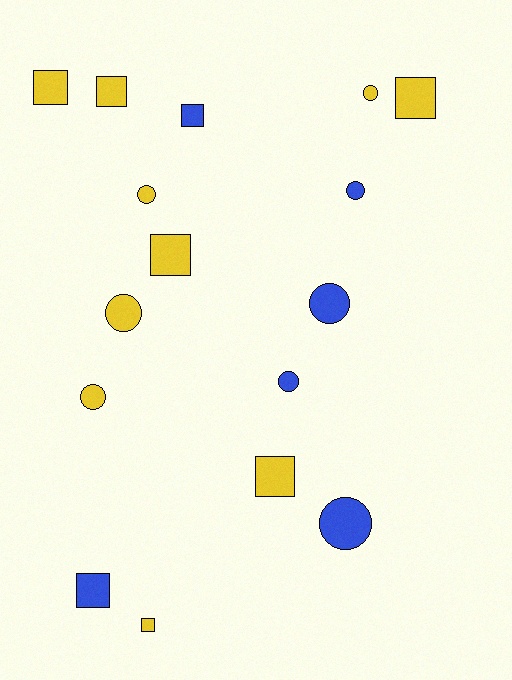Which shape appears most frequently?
Square, with 8 objects.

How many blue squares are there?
There are 2 blue squares.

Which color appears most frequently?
Yellow, with 10 objects.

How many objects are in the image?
There are 16 objects.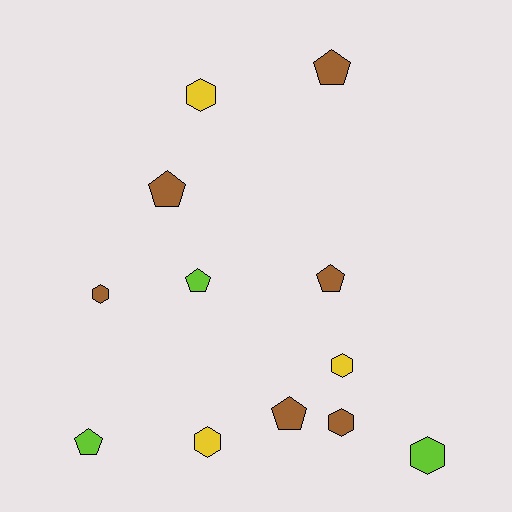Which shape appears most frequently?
Hexagon, with 6 objects.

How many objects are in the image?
There are 12 objects.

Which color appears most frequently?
Brown, with 6 objects.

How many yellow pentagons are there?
There are no yellow pentagons.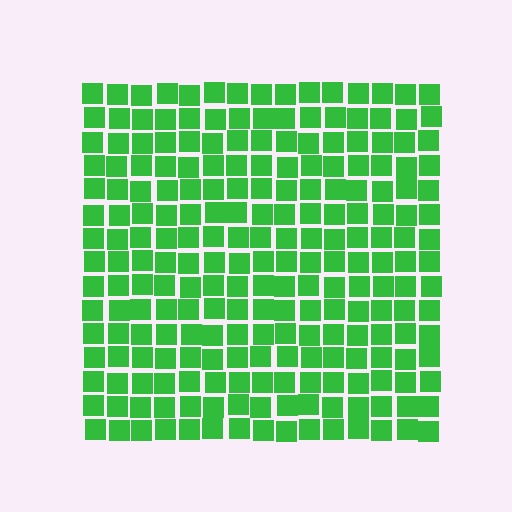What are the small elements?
The small elements are squares.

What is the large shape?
The large shape is a square.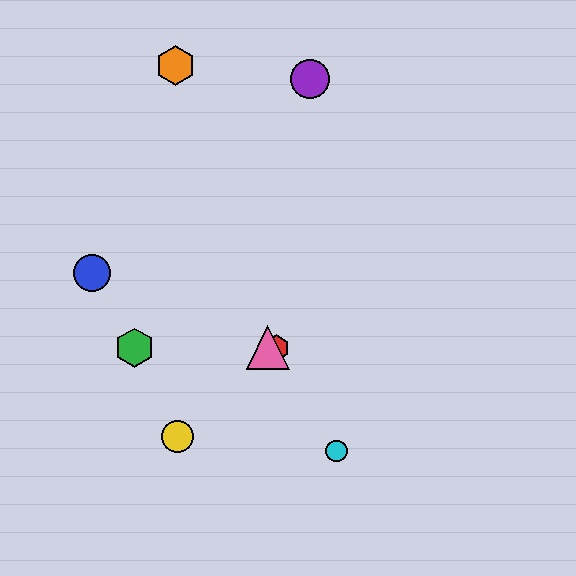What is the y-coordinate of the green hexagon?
The green hexagon is at y≈348.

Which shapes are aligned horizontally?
The red hexagon, the green hexagon, the pink triangle are aligned horizontally.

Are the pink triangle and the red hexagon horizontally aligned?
Yes, both are at y≈348.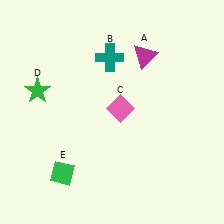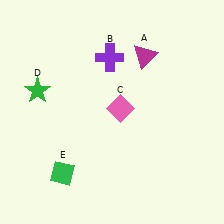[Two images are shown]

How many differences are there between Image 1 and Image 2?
There is 1 difference between the two images.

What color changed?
The cross (B) changed from teal in Image 1 to purple in Image 2.